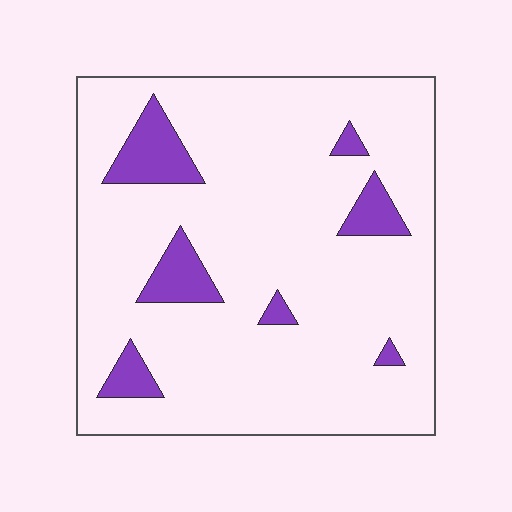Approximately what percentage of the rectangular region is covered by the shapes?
Approximately 10%.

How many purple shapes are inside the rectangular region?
7.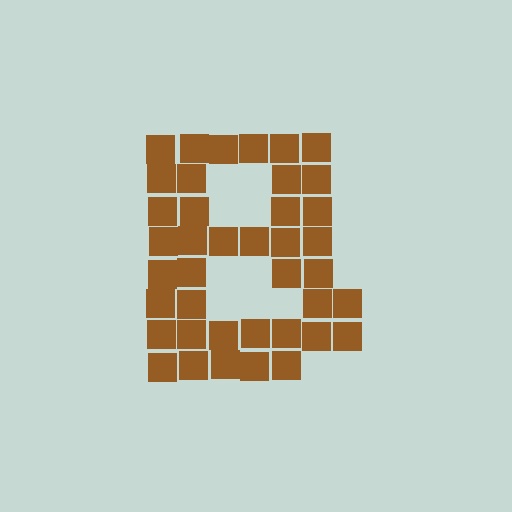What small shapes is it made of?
It is made of small squares.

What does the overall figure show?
The overall figure shows the letter B.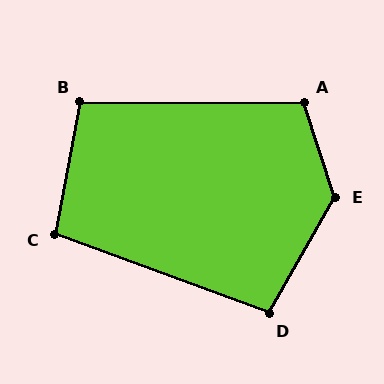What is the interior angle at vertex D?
Approximately 100 degrees (obtuse).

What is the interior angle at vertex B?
Approximately 101 degrees (obtuse).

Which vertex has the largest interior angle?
E, at approximately 132 degrees.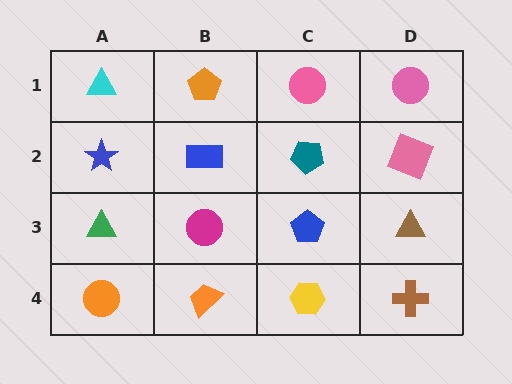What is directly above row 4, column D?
A brown triangle.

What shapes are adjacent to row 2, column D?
A pink circle (row 1, column D), a brown triangle (row 3, column D), a teal pentagon (row 2, column C).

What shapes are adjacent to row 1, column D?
A pink square (row 2, column D), a pink circle (row 1, column C).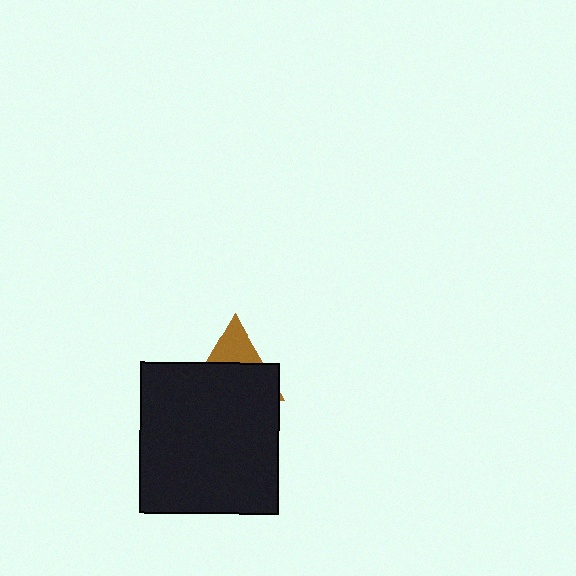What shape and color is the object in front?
The object in front is a black rectangle.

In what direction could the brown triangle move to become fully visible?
The brown triangle could move up. That would shift it out from behind the black rectangle entirely.